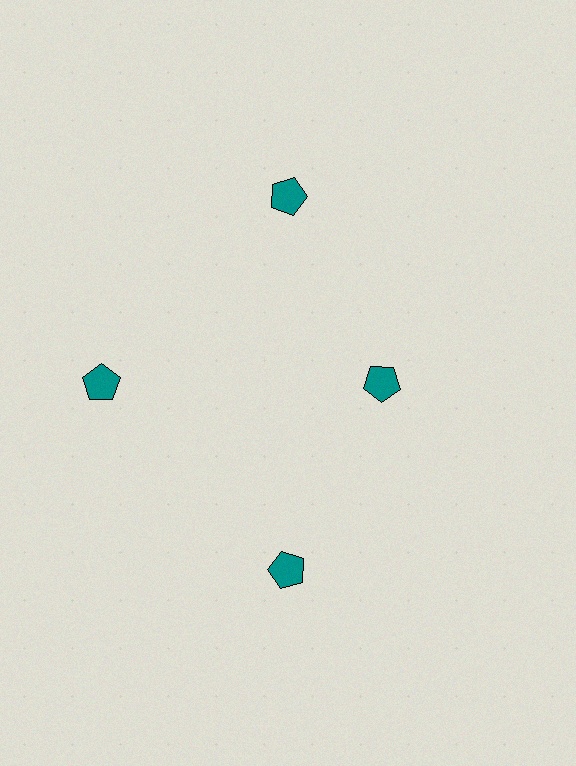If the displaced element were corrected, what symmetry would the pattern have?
It would have 4-fold rotational symmetry — the pattern would map onto itself every 90 degrees.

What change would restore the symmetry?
The symmetry would be restored by moving it outward, back onto the ring so that all 4 pentagons sit at equal angles and equal distance from the center.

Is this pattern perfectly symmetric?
No. The 4 teal pentagons are arranged in a ring, but one element near the 3 o'clock position is pulled inward toward the center, breaking the 4-fold rotational symmetry.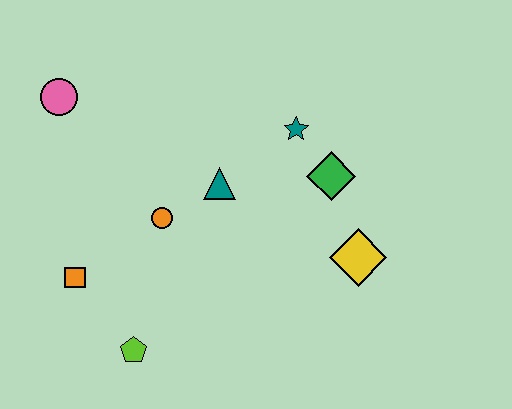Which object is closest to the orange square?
The lime pentagon is closest to the orange square.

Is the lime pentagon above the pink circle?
No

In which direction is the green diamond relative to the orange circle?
The green diamond is to the right of the orange circle.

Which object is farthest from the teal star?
The lime pentagon is farthest from the teal star.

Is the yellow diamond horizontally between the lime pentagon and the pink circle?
No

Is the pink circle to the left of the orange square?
Yes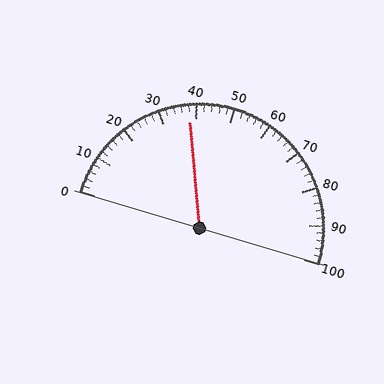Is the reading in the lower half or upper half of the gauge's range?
The reading is in the lower half of the range (0 to 100).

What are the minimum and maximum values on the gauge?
The gauge ranges from 0 to 100.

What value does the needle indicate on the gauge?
The needle indicates approximately 38.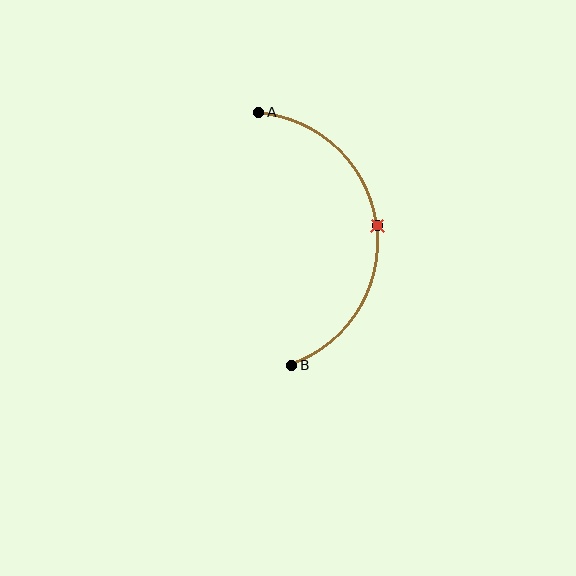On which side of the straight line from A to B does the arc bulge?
The arc bulges to the right of the straight line connecting A and B.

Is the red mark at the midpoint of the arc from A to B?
Yes. The red mark lies on the arc at equal arc-length from both A and B — it is the arc midpoint.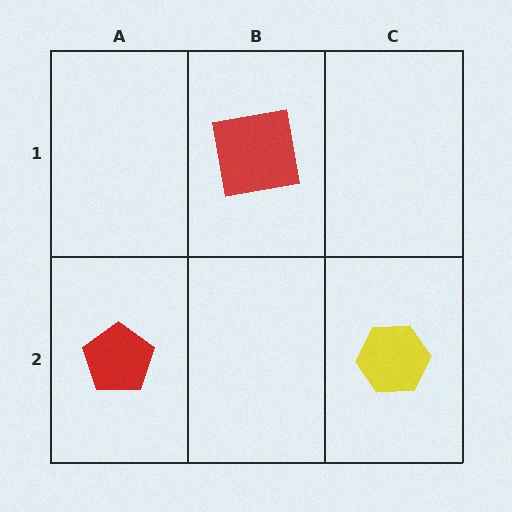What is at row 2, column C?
A yellow hexagon.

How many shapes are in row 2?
2 shapes.